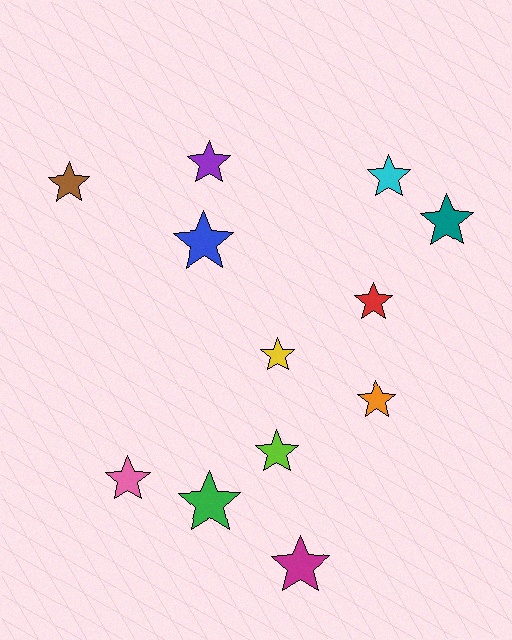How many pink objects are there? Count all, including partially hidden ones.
There is 1 pink object.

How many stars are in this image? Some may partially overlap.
There are 12 stars.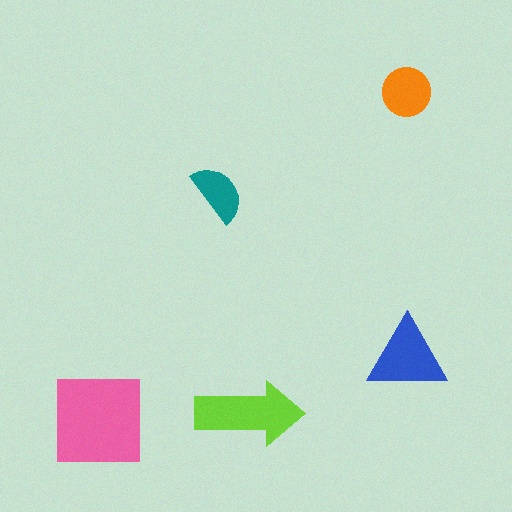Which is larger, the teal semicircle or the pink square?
The pink square.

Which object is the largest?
The pink square.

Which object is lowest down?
The pink square is bottommost.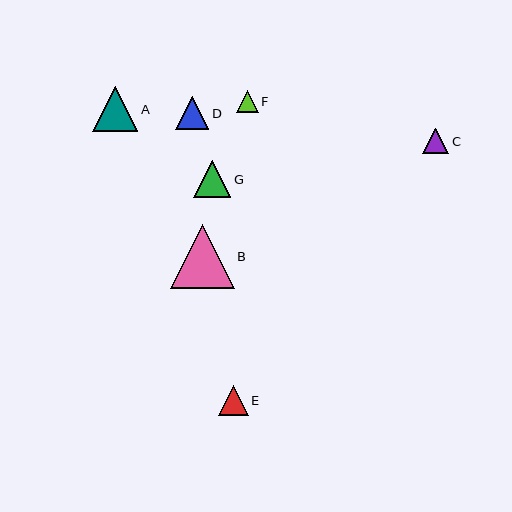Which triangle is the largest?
Triangle B is the largest with a size of approximately 64 pixels.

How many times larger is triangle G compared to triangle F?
Triangle G is approximately 1.7 times the size of triangle F.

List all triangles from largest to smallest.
From largest to smallest: B, A, G, D, E, C, F.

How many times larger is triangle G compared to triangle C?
Triangle G is approximately 1.5 times the size of triangle C.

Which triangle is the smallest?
Triangle F is the smallest with a size of approximately 21 pixels.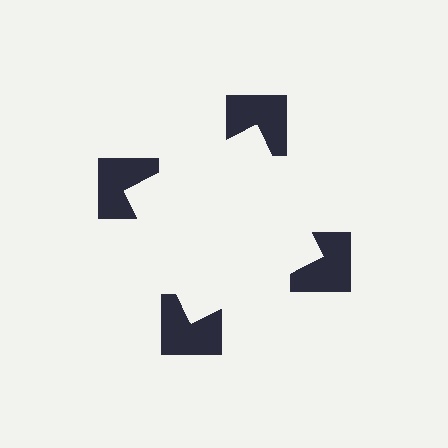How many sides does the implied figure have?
4 sides.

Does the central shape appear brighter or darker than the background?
It typically appears slightly brighter than the background, even though no actual brightness change is drawn.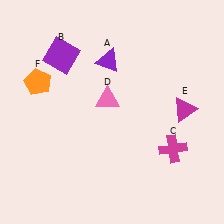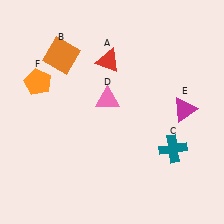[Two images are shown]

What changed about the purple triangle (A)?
In Image 1, A is purple. In Image 2, it changed to red.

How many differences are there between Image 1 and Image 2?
There are 3 differences between the two images.